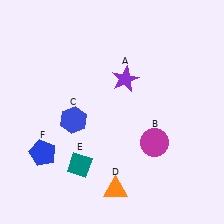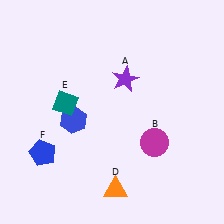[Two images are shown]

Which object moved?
The teal diamond (E) moved up.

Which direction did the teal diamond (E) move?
The teal diamond (E) moved up.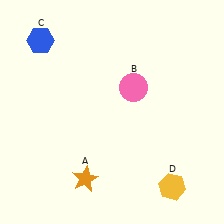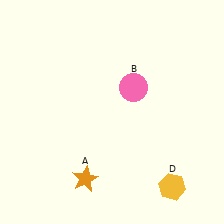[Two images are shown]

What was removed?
The blue hexagon (C) was removed in Image 2.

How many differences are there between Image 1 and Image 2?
There is 1 difference between the two images.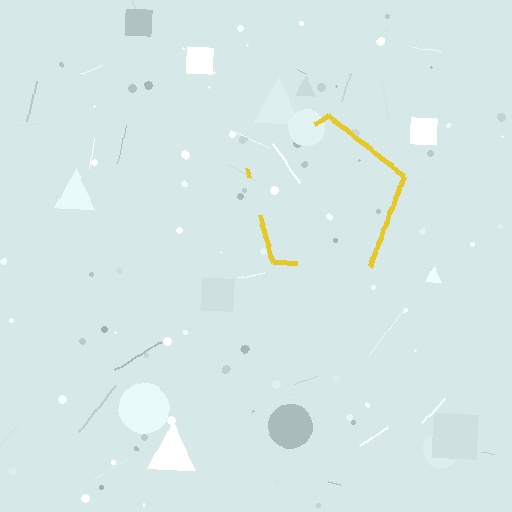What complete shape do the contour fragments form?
The contour fragments form a pentagon.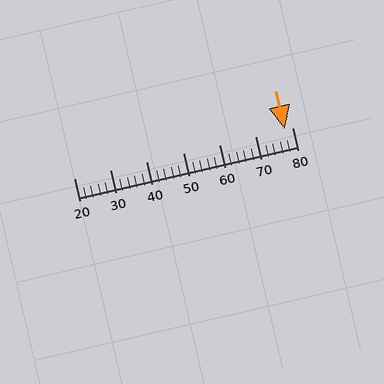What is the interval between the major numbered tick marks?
The major tick marks are spaced 10 units apart.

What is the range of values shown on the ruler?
The ruler shows values from 20 to 80.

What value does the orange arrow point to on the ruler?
The orange arrow points to approximately 78.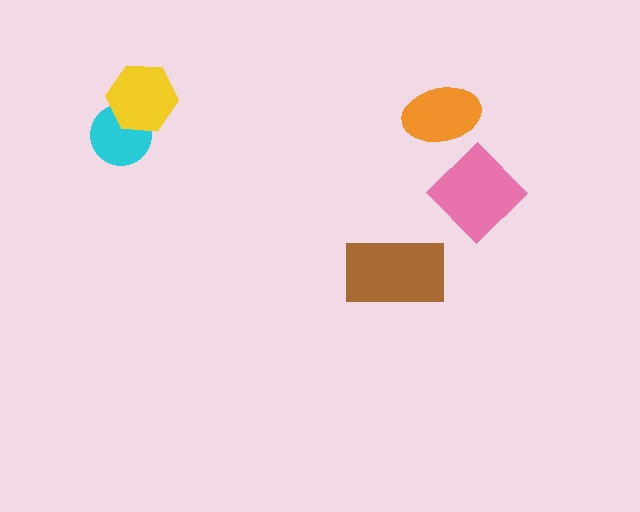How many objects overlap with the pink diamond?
0 objects overlap with the pink diamond.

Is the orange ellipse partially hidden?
No, no other shape covers it.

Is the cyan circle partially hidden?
Yes, it is partially covered by another shape.